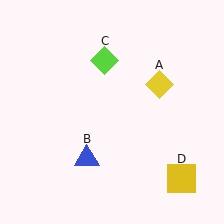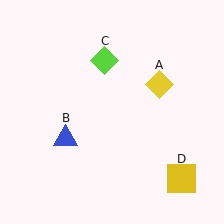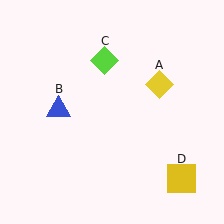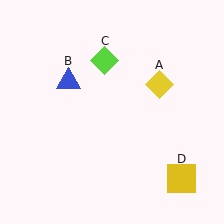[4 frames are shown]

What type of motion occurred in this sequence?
The blue triangle (object B) rotated clockwise around the center of the scene.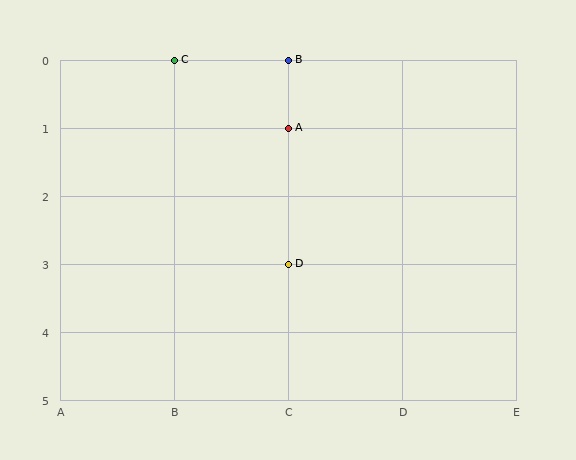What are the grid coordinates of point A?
Point A is at grid coordinates (C, 1).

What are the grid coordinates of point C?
Point C is at grid coordinates (B, 0).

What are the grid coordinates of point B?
Point B is at grid coordinates (C, 0).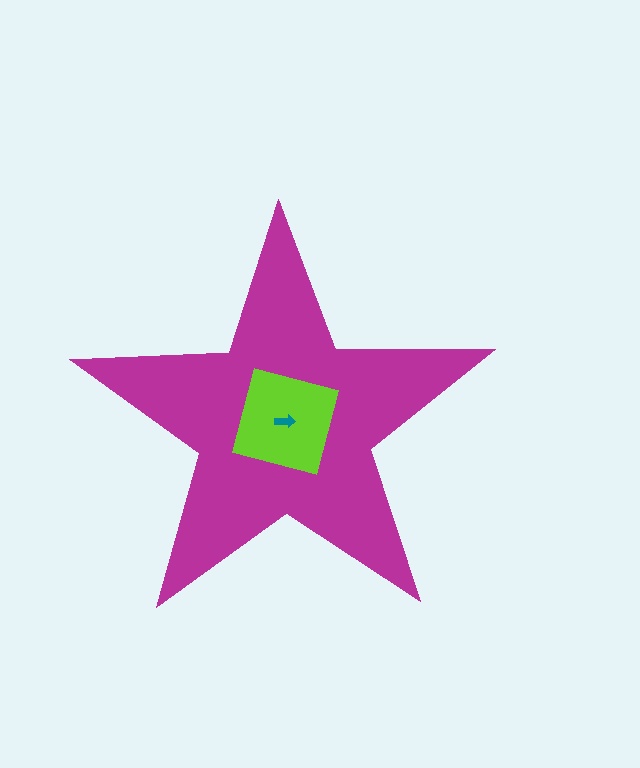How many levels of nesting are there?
3.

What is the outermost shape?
The magenta star.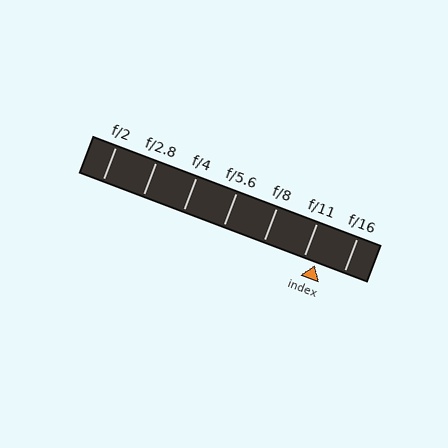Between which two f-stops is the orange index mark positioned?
The index mark is between f/11 and f/16.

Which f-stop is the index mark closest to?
The index mark is closest to f/11.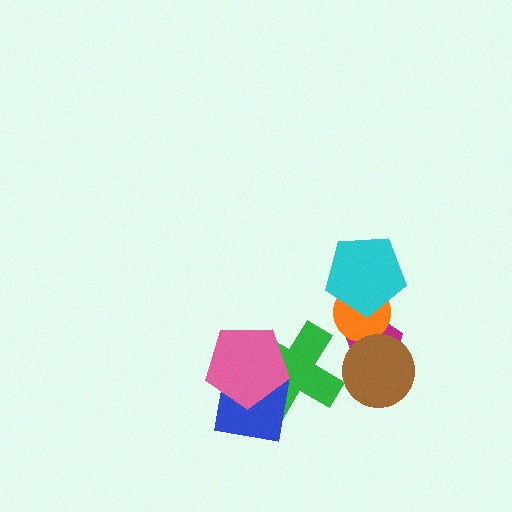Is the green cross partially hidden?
Yes, it is partially covered by another shape.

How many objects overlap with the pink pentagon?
2 objects overlap with the pink pentagon.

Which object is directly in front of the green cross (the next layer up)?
The blue square is directly in front of the green cross.